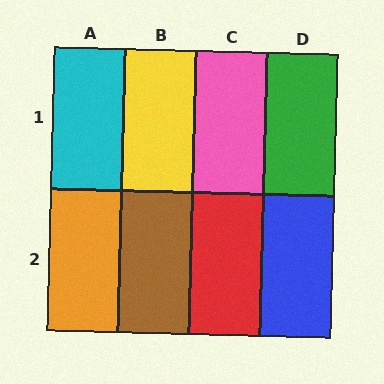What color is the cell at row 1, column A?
Cyan.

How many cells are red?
1 cell is red.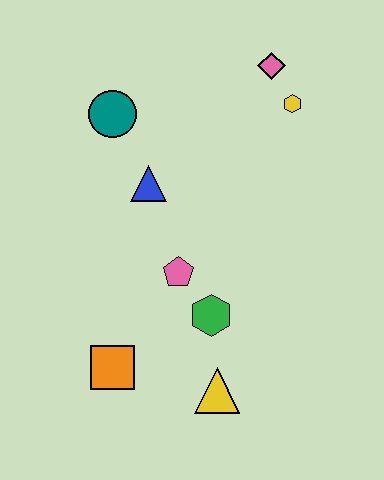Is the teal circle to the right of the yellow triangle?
No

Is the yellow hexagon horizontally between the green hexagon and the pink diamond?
No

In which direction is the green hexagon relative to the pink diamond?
The green hexagon is below the pink diamond.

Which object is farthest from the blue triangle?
The yellow triangle is farthest from the blue triangle.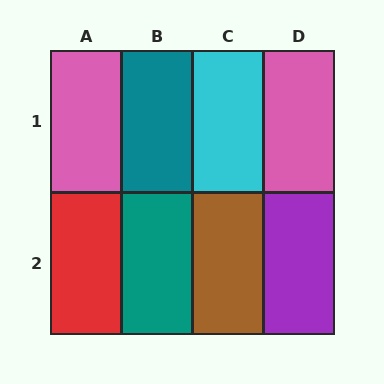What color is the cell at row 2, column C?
Brown.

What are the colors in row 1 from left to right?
Pink, teal, cyan, pink.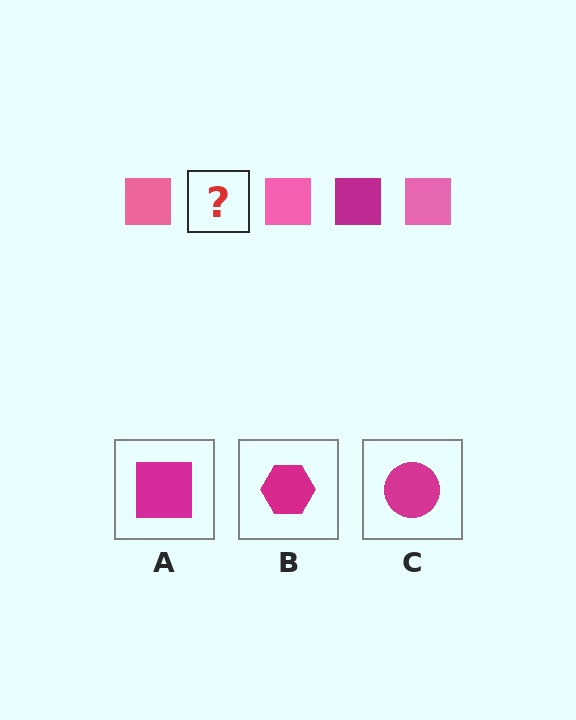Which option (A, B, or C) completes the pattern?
A.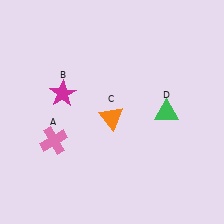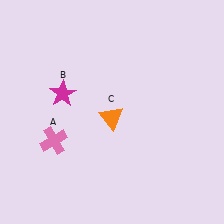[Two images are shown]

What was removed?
The green triangle (D) was removed in Image 2.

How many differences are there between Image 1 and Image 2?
There is 1 difference between the two images.